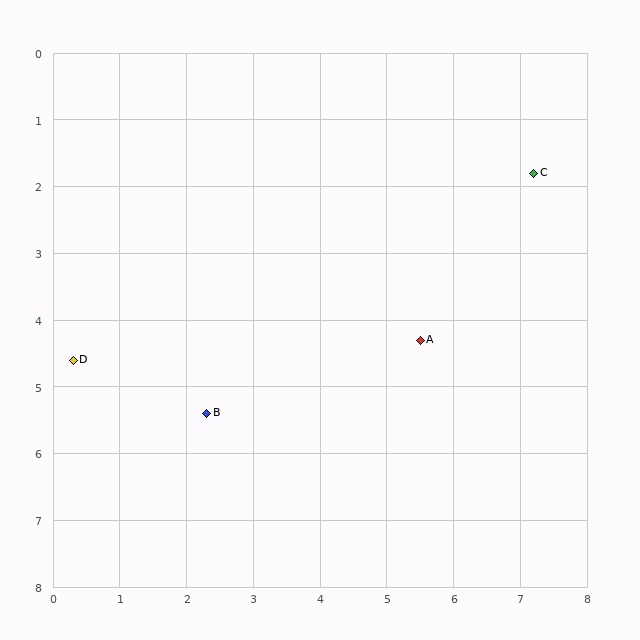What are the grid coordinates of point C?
Point C is at approximately (7.2, 1.8).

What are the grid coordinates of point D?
Point D is at approximately (0.3, 4.6).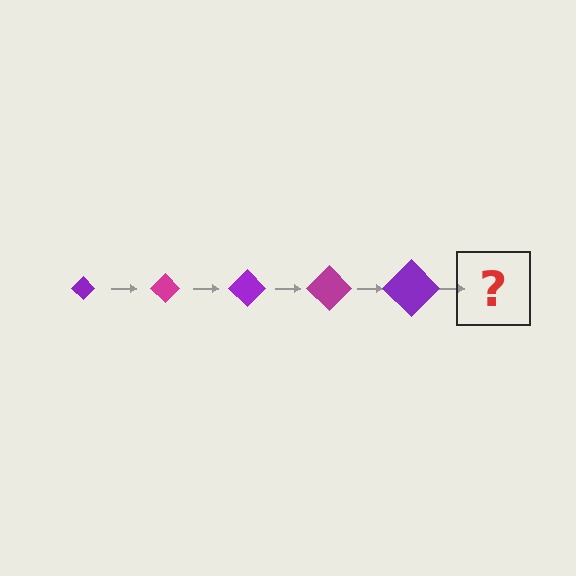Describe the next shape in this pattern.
It should be a magenta diamond, larger than the previous one.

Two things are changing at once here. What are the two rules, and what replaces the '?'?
The two rules are that the diamond grows larger each step and the color cycles through purple and magenta. The '?' should be a magenta diamond, larger than the previous one.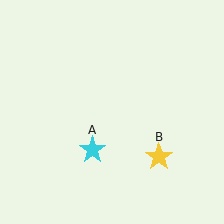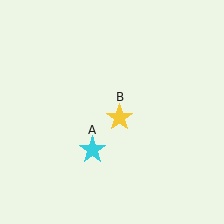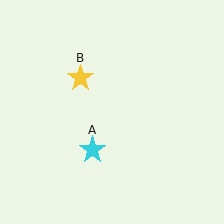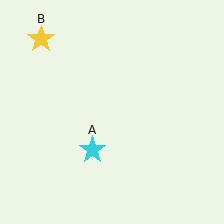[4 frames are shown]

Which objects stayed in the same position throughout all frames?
Cyan star (object A) remained stationary.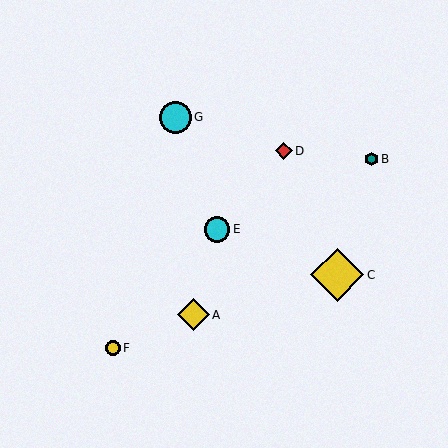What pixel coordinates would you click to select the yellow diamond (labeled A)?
Click at (194, 315) to select the yellow diamond A.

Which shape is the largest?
The yellow diamond (labeled C) is the largest.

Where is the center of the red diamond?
The center of the red diamond is at (284, 151).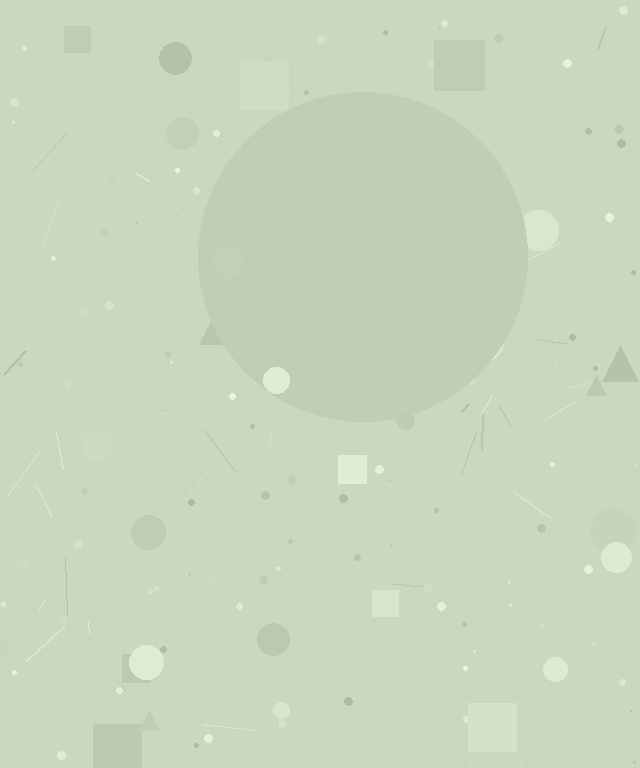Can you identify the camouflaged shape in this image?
The camouflaged shape is a circle.